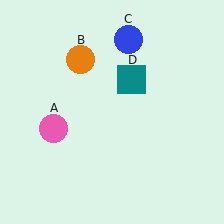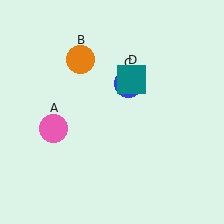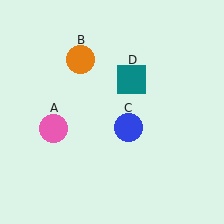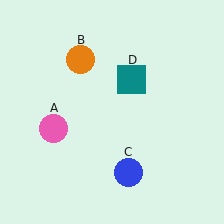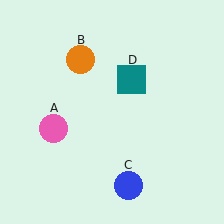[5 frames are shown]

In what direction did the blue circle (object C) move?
The blue circle (object C) moved down.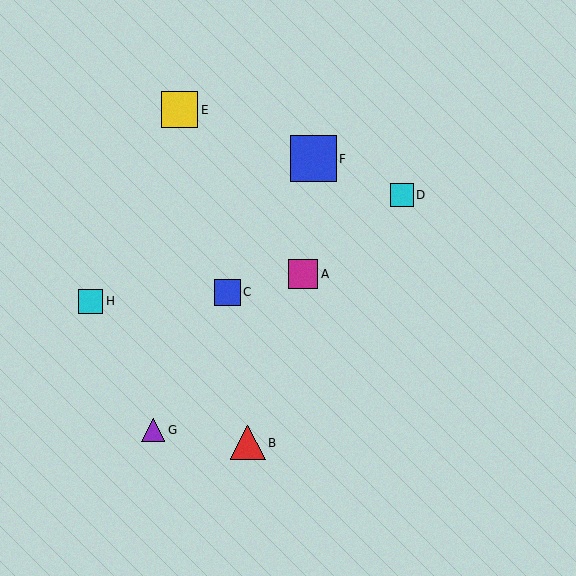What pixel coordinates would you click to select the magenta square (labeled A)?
Click at (303, 274) to select the magenta square A.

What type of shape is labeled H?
Shape H is a cyan square.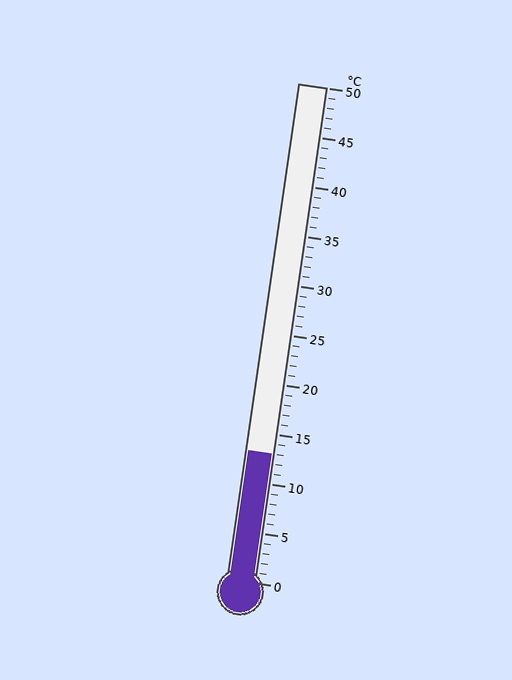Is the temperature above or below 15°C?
The temperature is below 15°C.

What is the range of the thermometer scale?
The thermometer scale ranges from 0°C to 50°C.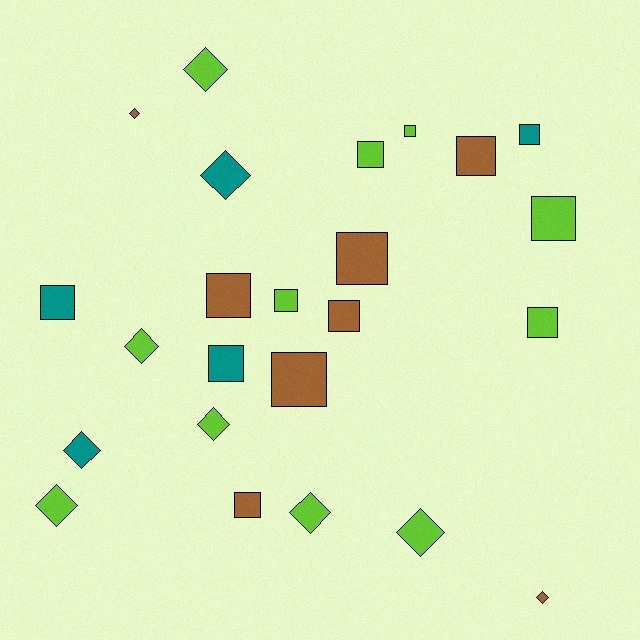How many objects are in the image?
There are 24 objects.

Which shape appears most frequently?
Square, with 14 objects.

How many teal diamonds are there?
There are 2 teal diamonds.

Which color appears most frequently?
Lime, with 11 objects.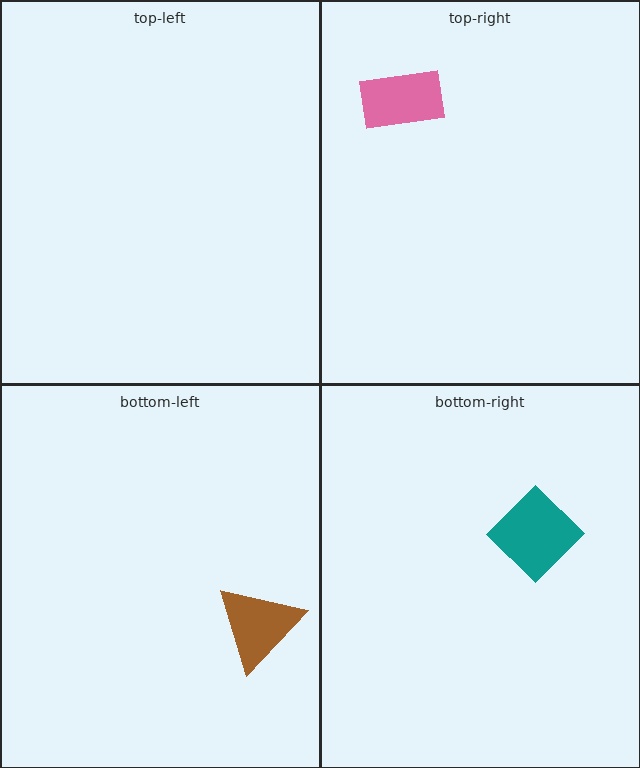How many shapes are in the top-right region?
1.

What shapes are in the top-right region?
The pink rectangle.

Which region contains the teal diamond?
The bottom-right region.